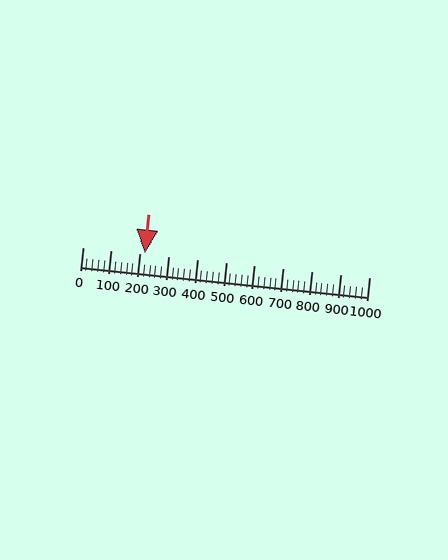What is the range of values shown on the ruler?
The ruler shows values from 0 to 1000.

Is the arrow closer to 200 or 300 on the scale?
The arrow is closer to 200.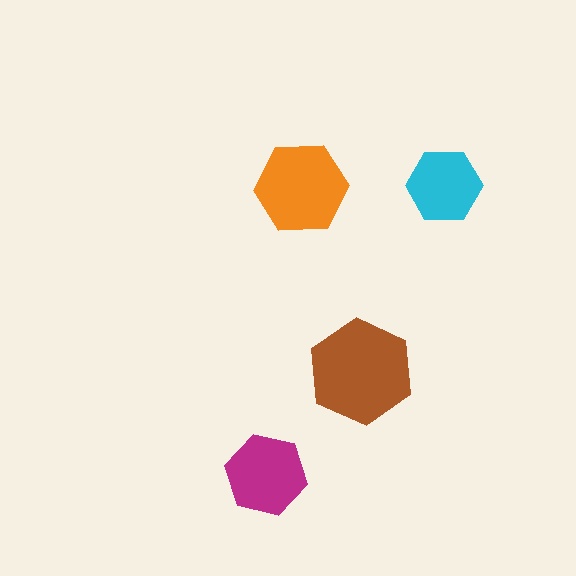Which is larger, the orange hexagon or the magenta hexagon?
The orange one.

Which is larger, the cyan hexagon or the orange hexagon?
The orange one.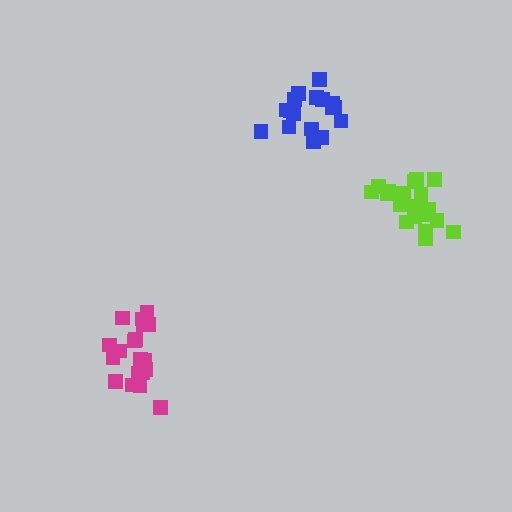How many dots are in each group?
Group 1: 20 dots, Group 2: 20 dots, Group 3: 18 dots (58 total).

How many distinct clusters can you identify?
There are 3 distinct clusters.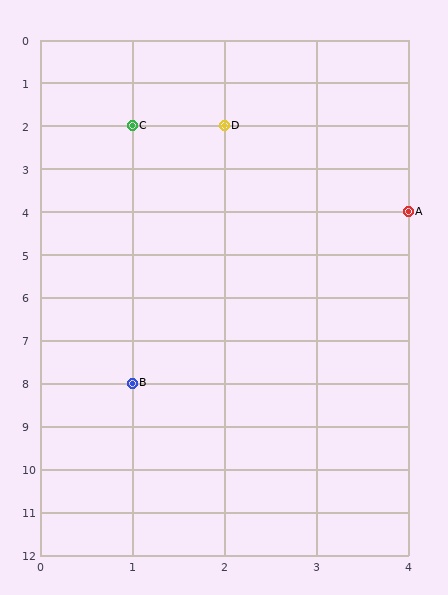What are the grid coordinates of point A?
Point A is at grid coordinates (4, 4).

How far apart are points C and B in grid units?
Points C and B are 6 rows apart.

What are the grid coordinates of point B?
Point B is at grid coordinates (1, 8).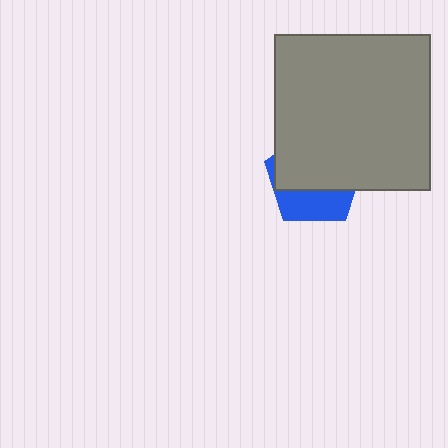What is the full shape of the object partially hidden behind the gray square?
The partially hidden object is a blue pentagon.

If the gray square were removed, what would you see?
You would see the complete blue pentagon.